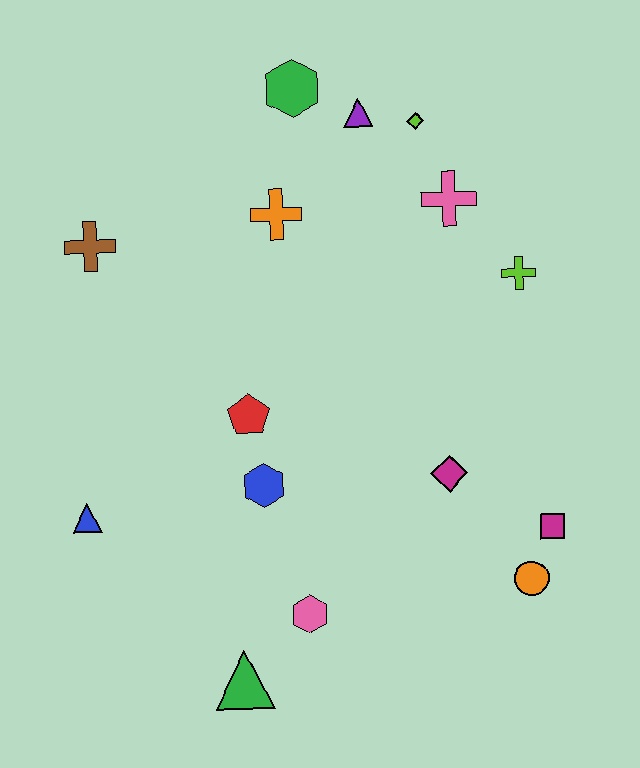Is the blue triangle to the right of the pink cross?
No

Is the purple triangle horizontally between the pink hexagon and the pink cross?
Yes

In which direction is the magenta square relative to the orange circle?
The magenta square is above the orange circle.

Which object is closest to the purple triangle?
The lime diamond is closest to the purple triangle.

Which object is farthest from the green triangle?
The green hexagon is farthest from the green triangle.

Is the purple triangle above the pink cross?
Yes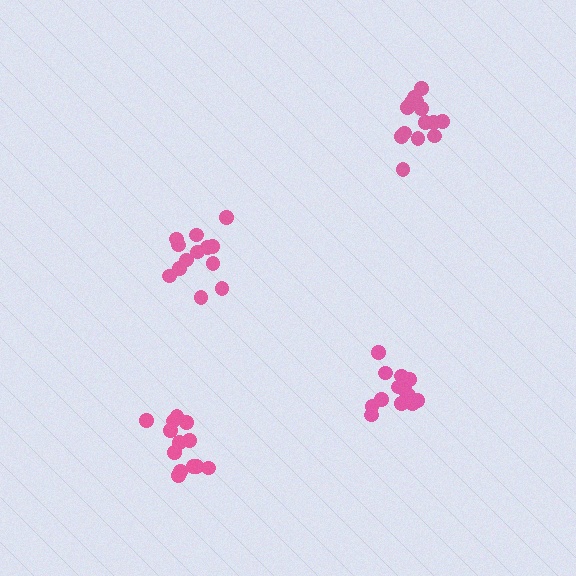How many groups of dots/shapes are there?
There are 4 groups.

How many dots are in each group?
Group 1: 13 dots, Group 2: 13 dots, Group 3: 14 dots, Group 4: 14 dots (54 total).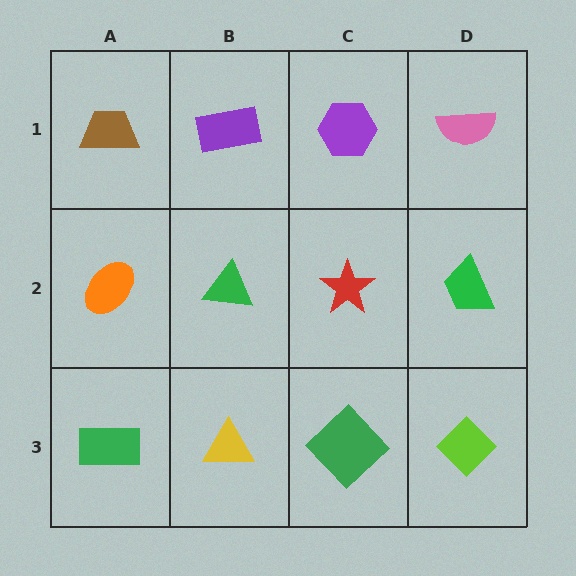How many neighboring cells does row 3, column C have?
3.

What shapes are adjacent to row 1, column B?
A green triangle (row 2, column B), a brown trapezoid (row 1, column A), a purple hexagon (row 1, column C).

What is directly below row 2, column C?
A green diamond.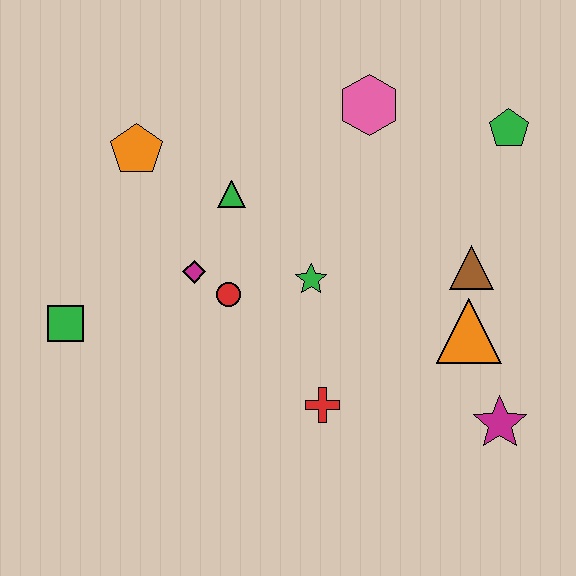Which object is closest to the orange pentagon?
The green triangle is closest to the orange pentagon.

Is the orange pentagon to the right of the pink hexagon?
No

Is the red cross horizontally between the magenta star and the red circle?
Yes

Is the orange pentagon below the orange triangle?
No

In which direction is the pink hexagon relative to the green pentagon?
The pink hexagon is to the left of the green pentagon.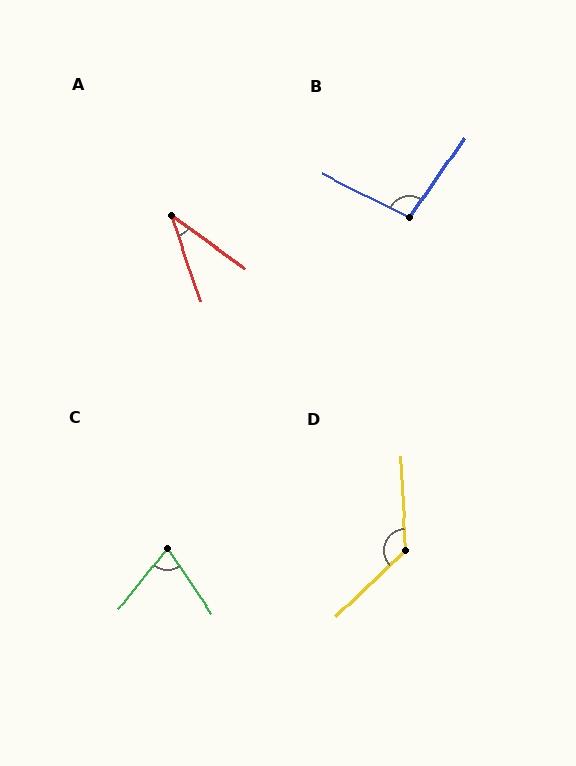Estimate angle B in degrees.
Approximately 98 degrees.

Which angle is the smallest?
A, at approximately 35 degrees.